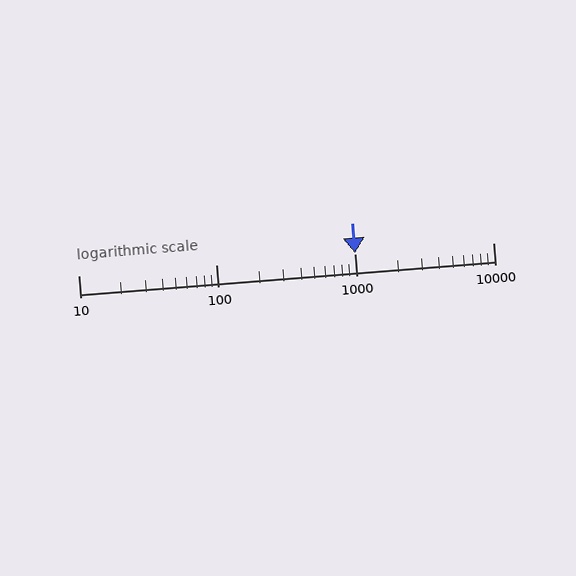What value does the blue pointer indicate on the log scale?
The pointer indicates approximately 1000.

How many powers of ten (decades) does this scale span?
The scale spans 3 decades, from 10 to 10000.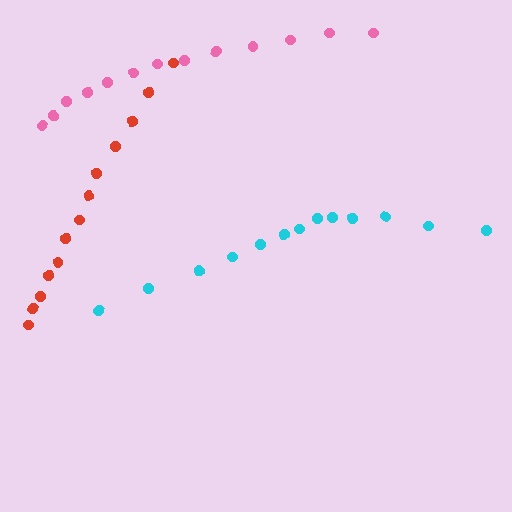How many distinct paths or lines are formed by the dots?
There are 3 distinct paths.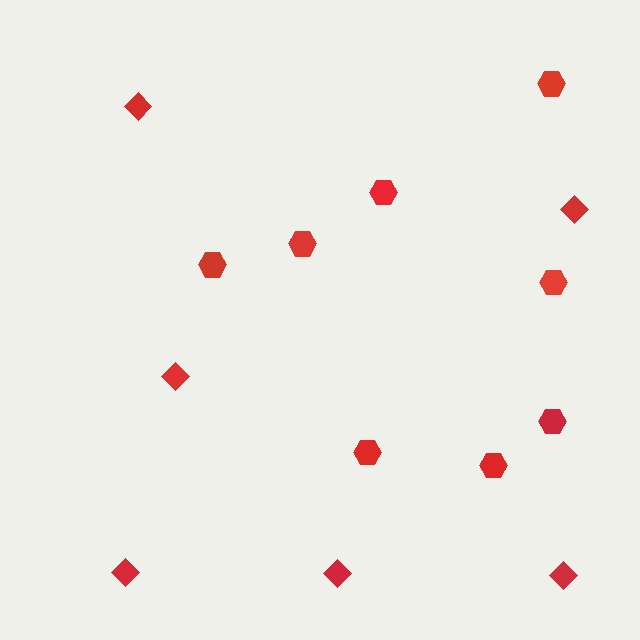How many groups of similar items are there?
There are 2 groups: one group of diamonds (6) and one group of hexagons (8).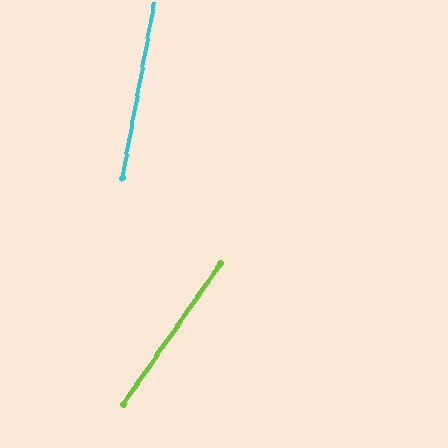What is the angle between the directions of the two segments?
Approximately 25 degrees.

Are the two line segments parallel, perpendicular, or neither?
Neither parallel nor perpendicular — they differ by about 25°.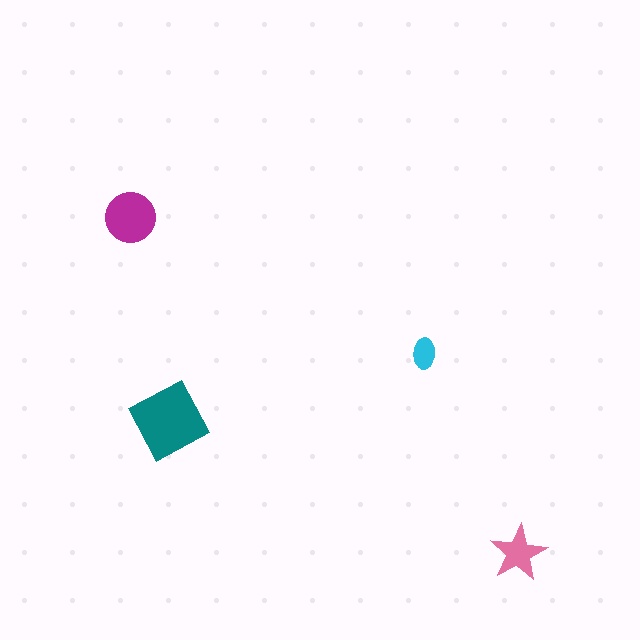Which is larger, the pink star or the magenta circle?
The magenta circle.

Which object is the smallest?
The cyan ellipse.